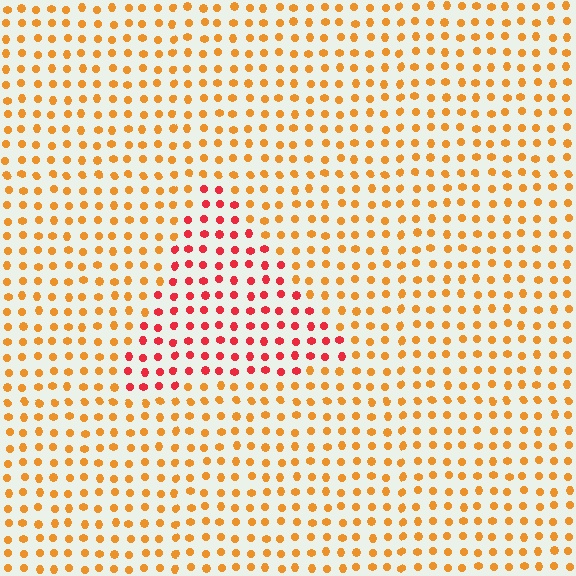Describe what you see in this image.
The image is filled with small orange elements in a uniform arrangement. A triangle-shaped region is visible where the elements are tinted to a slightly different hue, forming a subtle color boundary.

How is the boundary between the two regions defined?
The boundary is defined purely by a slight shift in hue (about 40 degrees). Spacing, size, and orientation are identical on both sides.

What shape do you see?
I see a triangle.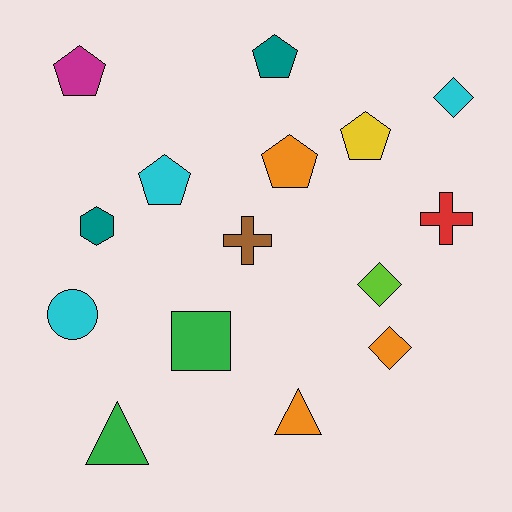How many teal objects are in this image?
There are 2 teal objects.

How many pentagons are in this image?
There are 5 pentagons.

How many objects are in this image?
There are 15 objects.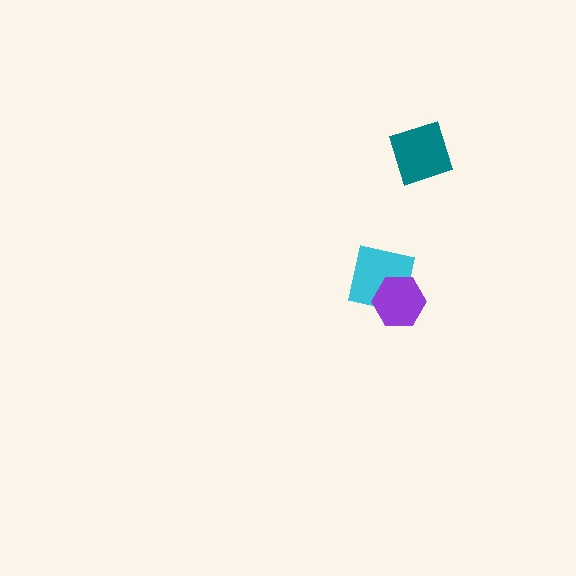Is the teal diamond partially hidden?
No, no other shape covers it.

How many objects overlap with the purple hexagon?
1 object overlaps with the purple hexagon.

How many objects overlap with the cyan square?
1 object overlaps with the cyan square.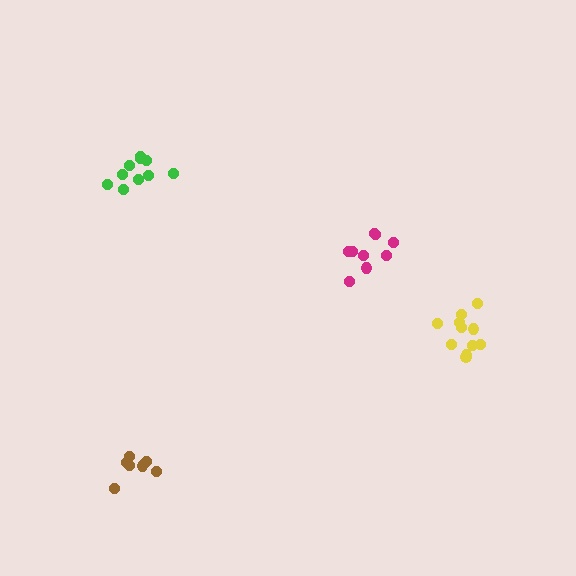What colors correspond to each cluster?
The clusters are colored: brown, magenta, green, yellow.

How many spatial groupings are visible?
There are 4 spatial groupings.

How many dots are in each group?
Group 1: 7 dots, Group 2: 9 dots, Group 3: 10 dots, Group 4: 11 dots (37 total).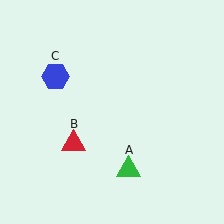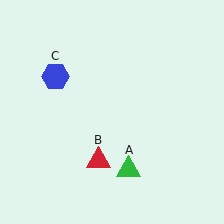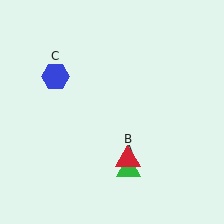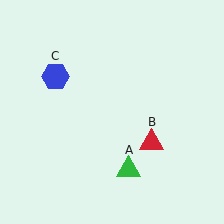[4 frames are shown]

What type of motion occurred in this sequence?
The red triangle (object B) rotated counterclockwise around the center of the scene.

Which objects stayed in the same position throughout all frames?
Green triangle (object A) and blue hexagon (object C) remained stationary.